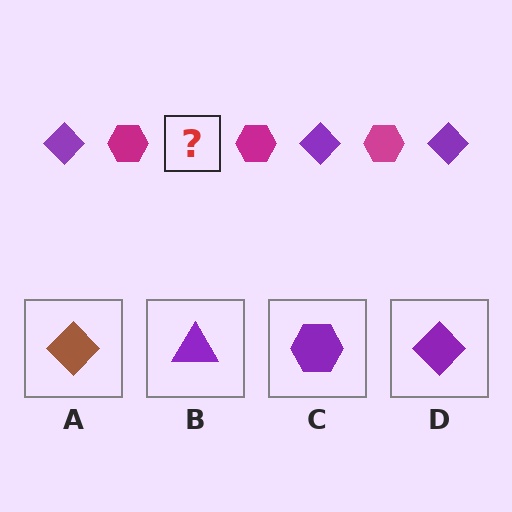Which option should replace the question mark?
Option D.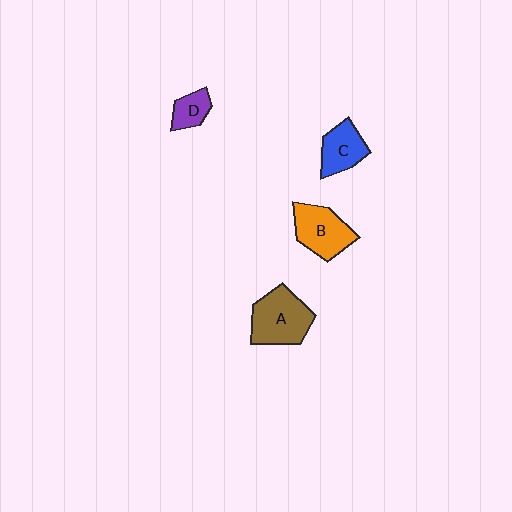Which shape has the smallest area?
Shape D (purple).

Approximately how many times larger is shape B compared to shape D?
Approximately 2.0 times.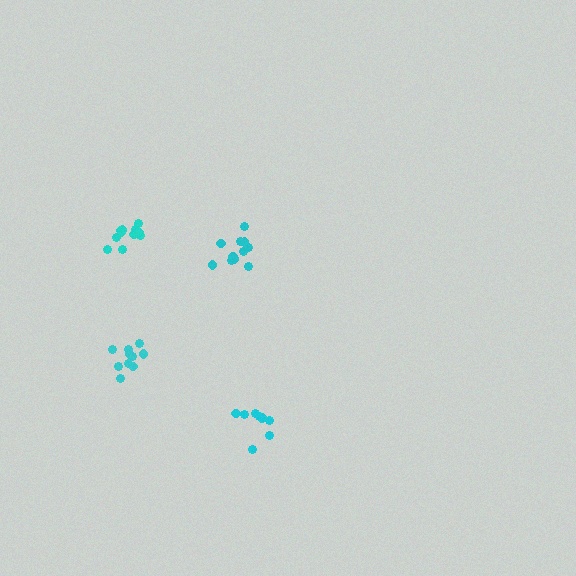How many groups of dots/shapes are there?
There are 4 groups.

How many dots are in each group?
Group 1: 8 dots, Group 2: 11 dots, Group 3: 11 dots, Group 4: 10 dots (40 total).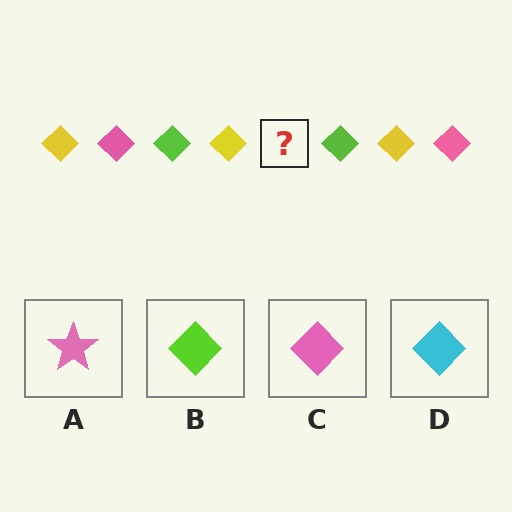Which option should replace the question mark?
Option C.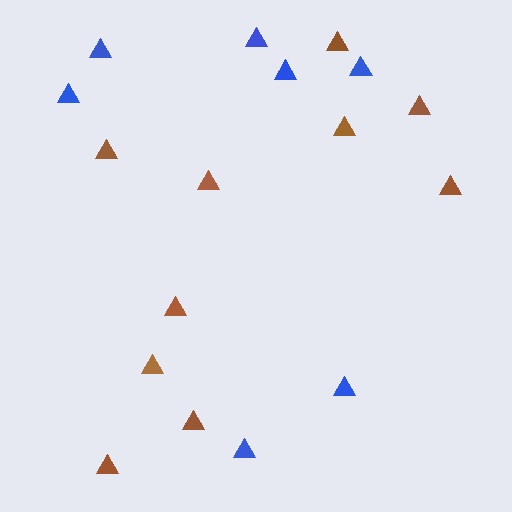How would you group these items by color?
There are 2 groups: one group of blue triangles (7) and one group of brown triangles (10).